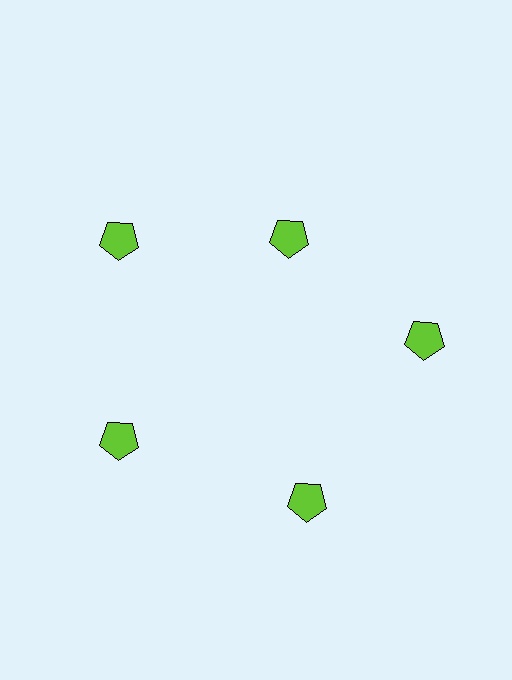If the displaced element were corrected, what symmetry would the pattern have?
It would have 5-fold rotational symmetry — the pattern would map onto itself every 72 degrees.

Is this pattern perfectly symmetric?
No. The 5 lime pentagons are arranged in a ring, but one element near the 1 o'clock position is pulled inward toward the center, breaking the 5-fold rotational symmetry.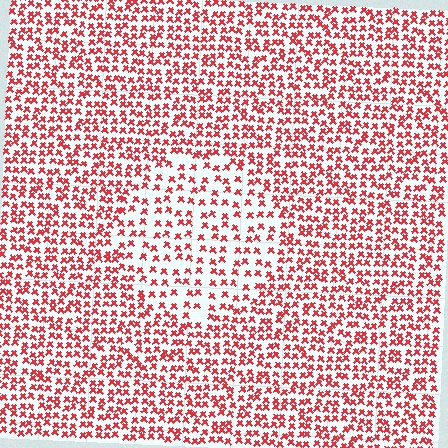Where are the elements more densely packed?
The elements are more densely packed outside the circle boundary.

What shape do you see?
I see a circle.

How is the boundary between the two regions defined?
The boundary is defined by a change in element density (approximately 1.8x ratio). All elements are the same color, size, and shape.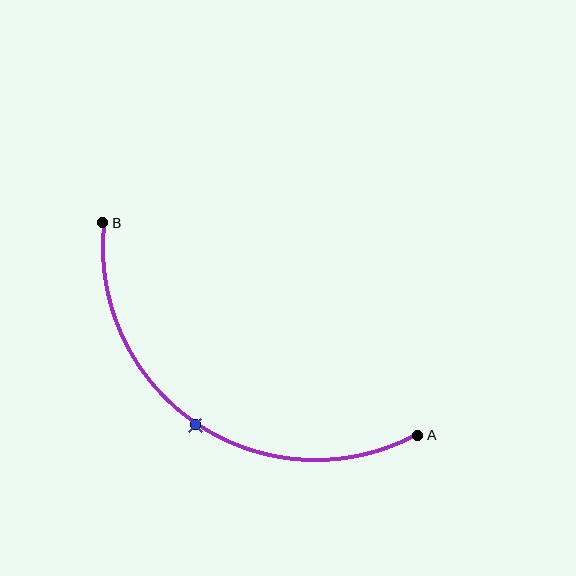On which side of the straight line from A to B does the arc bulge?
The arc bulges below and to the left of the straight line connecting A and B.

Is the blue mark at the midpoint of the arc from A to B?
Yes. The blue mark lies on the arc at equal arc-length from both A and B — it is the arc midpoint.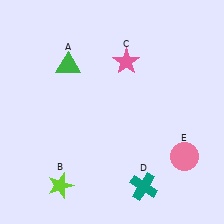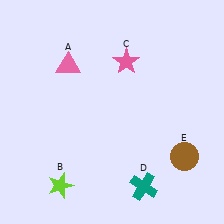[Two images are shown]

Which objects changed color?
A changed from green to pink. E changed from pink to brown.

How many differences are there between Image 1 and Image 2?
There are 2 differences between the two images.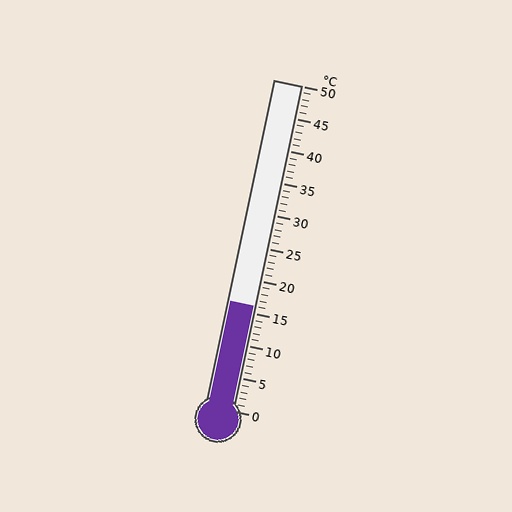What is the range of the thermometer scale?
The thermometer scale ranges from 0°C to 50°C.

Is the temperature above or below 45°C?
The temperature is below 45°C.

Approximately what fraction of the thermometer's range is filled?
The thermometer is filled to approximately 30% of its range.